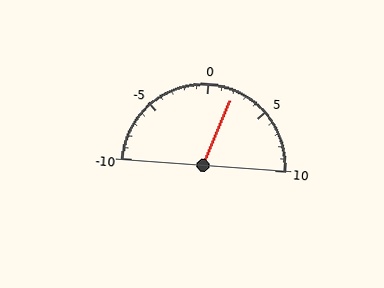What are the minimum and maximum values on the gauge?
The gauge ranges from -10 to 10.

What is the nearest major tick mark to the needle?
The nearest major tick mark is 0.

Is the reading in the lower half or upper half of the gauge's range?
The reading is in the upper half of the range (-10 to 10).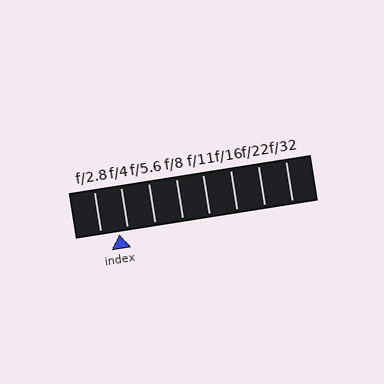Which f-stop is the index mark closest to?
The index mark is closest to f/4.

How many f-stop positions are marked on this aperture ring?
There are 8 f-stop positions marked.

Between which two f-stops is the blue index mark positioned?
The index mark is between f/2.8 and f/4.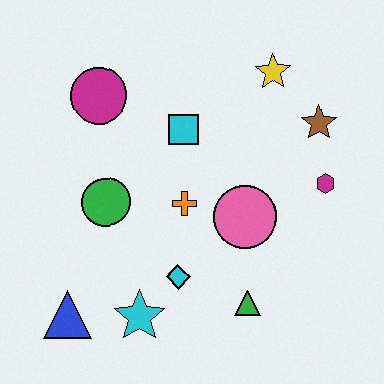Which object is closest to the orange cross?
The pink circle is closest to the orange cross.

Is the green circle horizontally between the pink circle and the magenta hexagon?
No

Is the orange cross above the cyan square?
No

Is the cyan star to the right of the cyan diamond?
No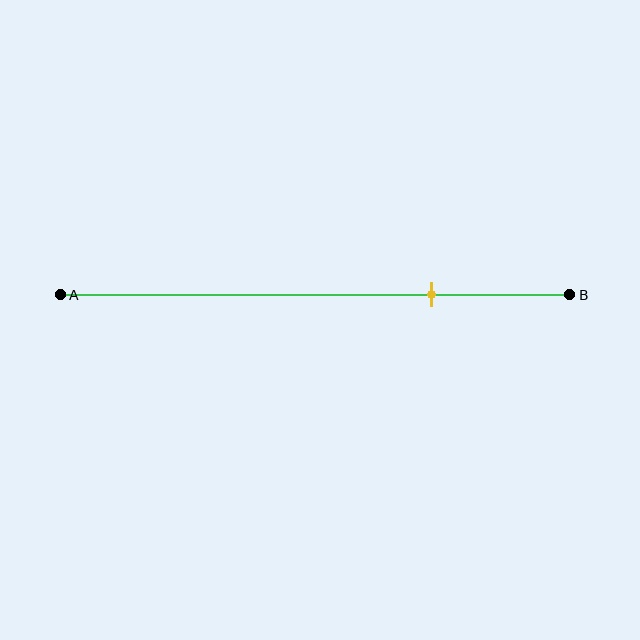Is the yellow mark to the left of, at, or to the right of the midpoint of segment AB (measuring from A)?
The yellow mark is to the right of the midpoint of segment AB.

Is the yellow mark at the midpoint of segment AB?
No, the mark is at about 75% from A, not at the 50% midpoint.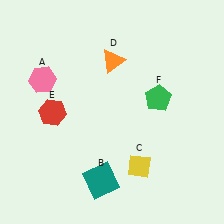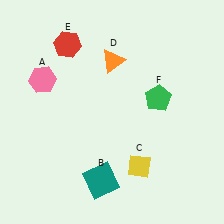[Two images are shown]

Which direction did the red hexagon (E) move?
The red hexagon (E) moved up.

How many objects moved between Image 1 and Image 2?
1 object moved between the two images.